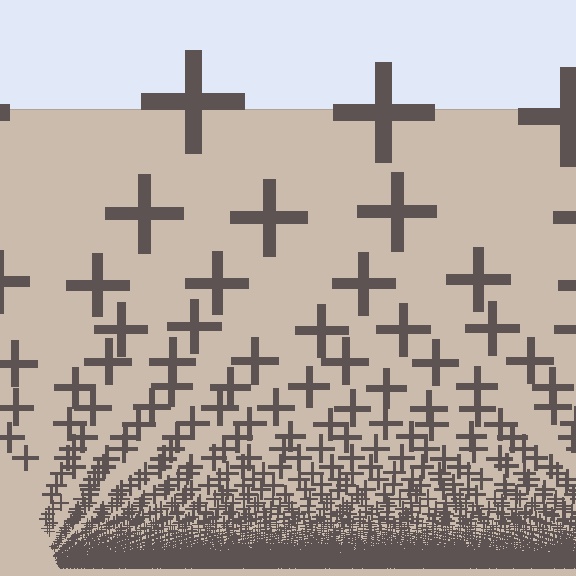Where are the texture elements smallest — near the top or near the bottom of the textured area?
Near the bottom.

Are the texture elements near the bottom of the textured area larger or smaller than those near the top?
Smaller. The gradient is inverted — elements near the bottom are smaller and denser.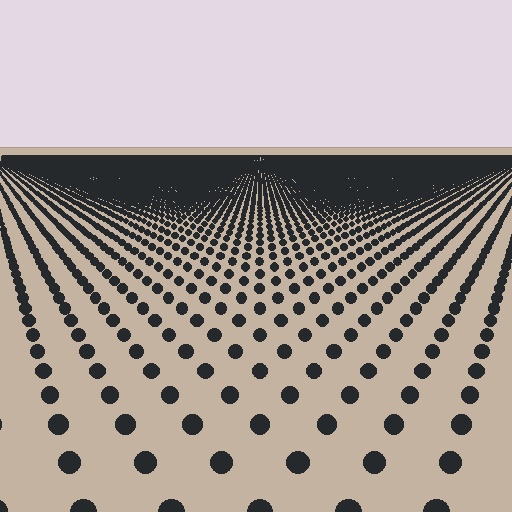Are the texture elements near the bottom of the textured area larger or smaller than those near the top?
Larger. Near the bottom, elements are closer to the viewer and appear at a bigger on-screen size.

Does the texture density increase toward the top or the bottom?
Density increases toward the top.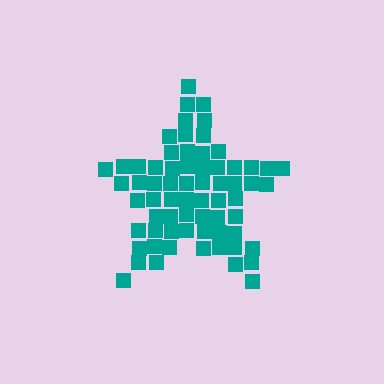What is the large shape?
The large shape is a star.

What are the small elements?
The small elements are squares.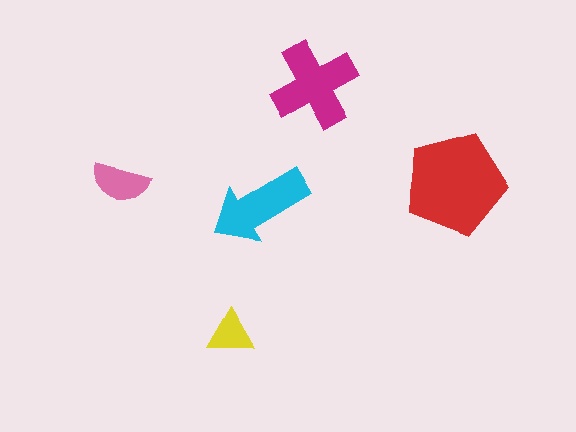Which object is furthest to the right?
The red pentagon is rightmost.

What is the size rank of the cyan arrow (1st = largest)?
3rd.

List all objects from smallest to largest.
The yellow triangle, the pink semicircle, the cyan arrow, the magenta cross, the red pentagon.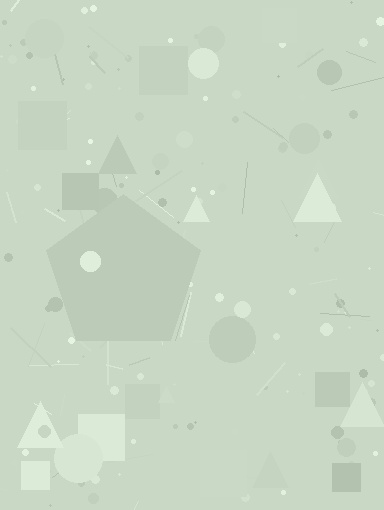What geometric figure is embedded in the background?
A pentagon is embedded in the background.